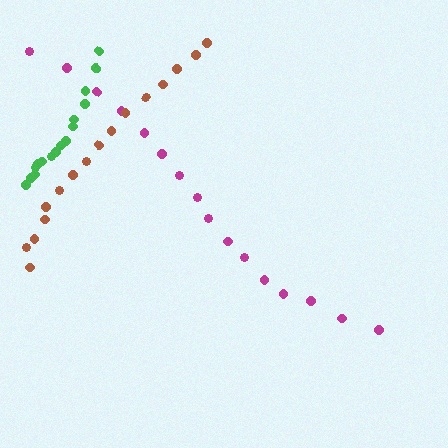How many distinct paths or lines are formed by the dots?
There are 3 distinct paths.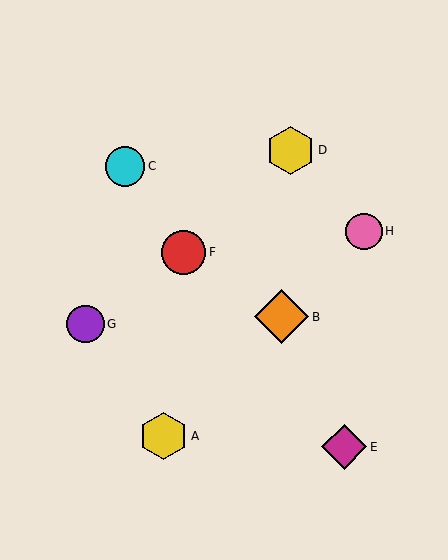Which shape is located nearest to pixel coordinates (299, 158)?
The yellow hexagon (labeled D) at (291, 150) is nearest to that location.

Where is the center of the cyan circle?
The center of the cyan circle is at (125, 166).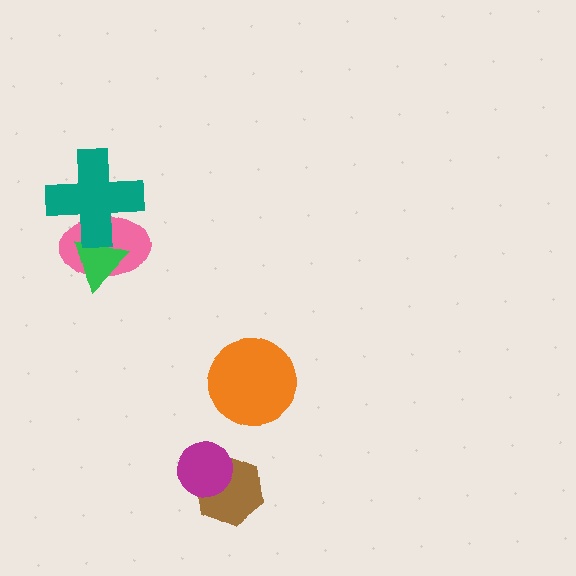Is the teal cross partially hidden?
No, no other shape covers it.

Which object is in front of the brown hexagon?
The magenta circle is in front of the brown hexagon.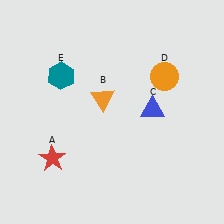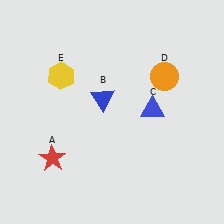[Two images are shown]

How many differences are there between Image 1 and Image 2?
There are 2 differences between the two images.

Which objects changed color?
B changed from orange to blue. E changed from teal to yellow.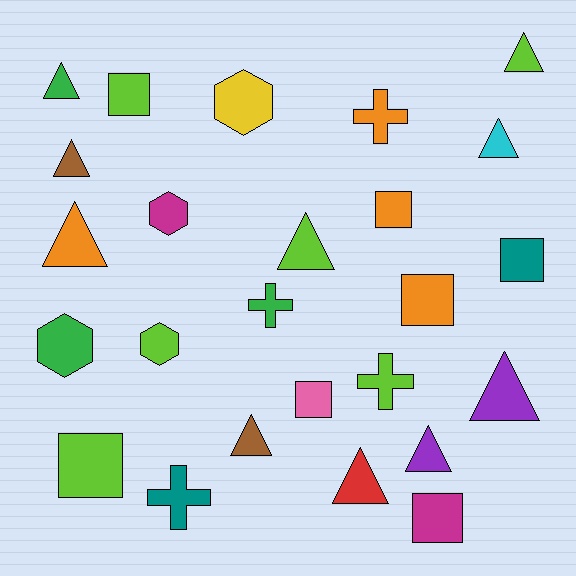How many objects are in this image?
There are 25 objects.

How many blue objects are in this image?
There are no blue objects.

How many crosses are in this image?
There are 4 crosses.